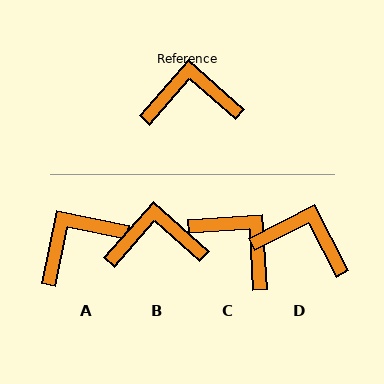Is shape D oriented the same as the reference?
No, it is off by about 21 degrees.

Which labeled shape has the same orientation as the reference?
B.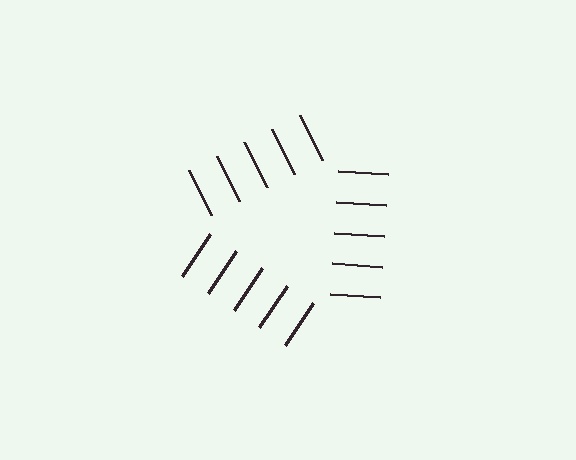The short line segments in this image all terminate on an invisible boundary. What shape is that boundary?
An illusory triangle — the line segments terminate on its edges but no continuous stroke is drawn.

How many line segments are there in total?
15 — 5 along each of the 3 edges.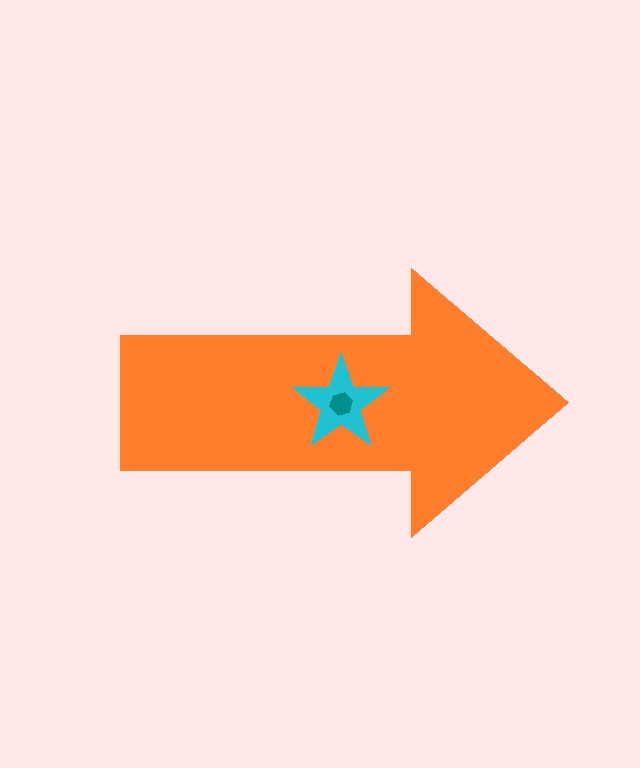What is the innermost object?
The teal hexagon.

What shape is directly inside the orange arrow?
The cyan star.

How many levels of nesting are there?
3.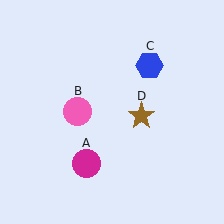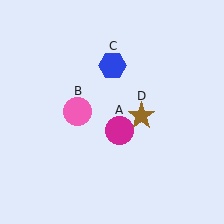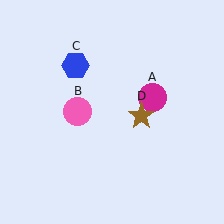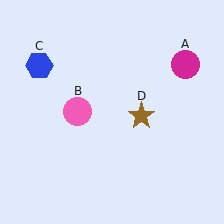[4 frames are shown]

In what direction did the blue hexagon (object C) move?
The blue hexagon (object C) moved left.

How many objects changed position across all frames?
2 objects changed position: magenta circle (object A), blue hexagon (object C).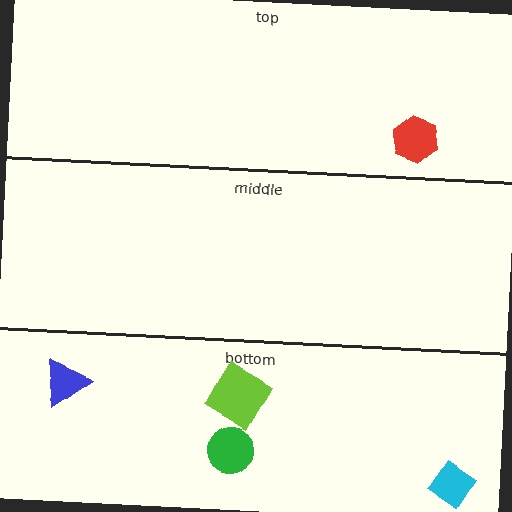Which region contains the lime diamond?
The bottom region.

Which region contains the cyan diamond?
The bottom region.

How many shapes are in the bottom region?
4.